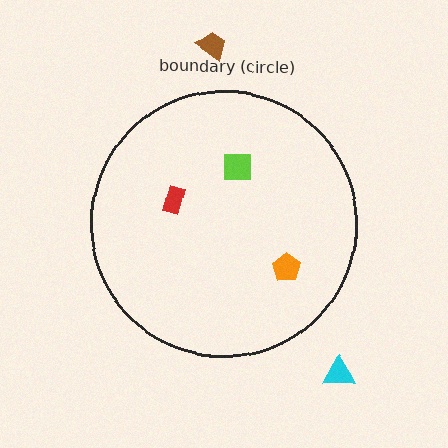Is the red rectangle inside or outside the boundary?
Inside.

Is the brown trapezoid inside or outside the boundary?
Outside.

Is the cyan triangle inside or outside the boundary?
Outside.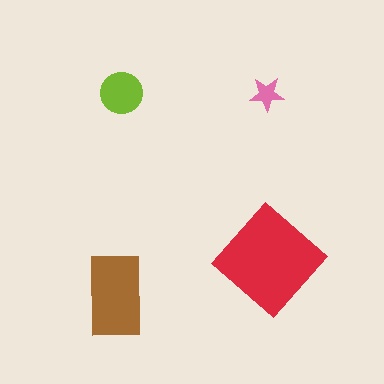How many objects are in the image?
There are 4 objects in the image.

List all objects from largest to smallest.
The red diamond, the brown rectangle, the lime circle, the pink star.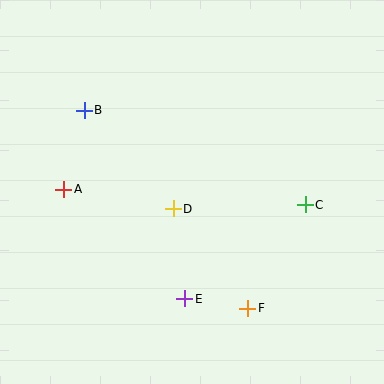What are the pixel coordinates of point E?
Point E is at (185, 299).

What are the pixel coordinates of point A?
Point A is at (64, 189).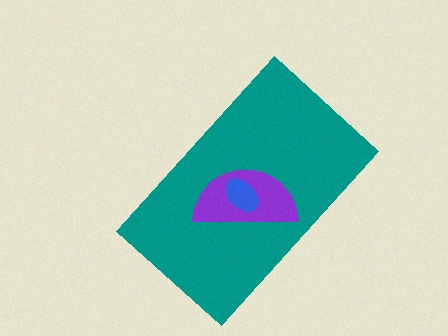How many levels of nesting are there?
3.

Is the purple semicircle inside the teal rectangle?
Yes.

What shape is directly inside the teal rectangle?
The purple semicircle.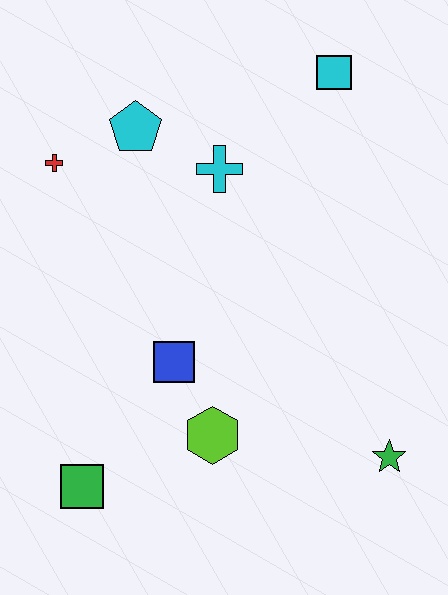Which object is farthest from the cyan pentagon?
The green star is farthest from the cyan pentagon.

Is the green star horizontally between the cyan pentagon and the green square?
No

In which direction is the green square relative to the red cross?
The green square is below the red cross.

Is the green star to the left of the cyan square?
No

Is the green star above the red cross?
No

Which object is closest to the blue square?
The lime hexagon is closest to the blue square.